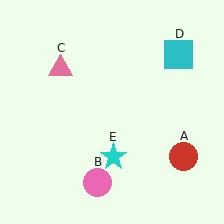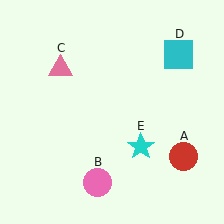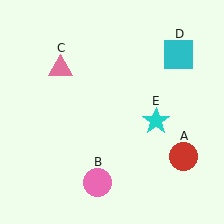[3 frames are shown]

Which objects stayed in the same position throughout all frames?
Red circle (object A) and pink circle (object B) and pink triangle (object C) and cyan square (object D) remained stationary.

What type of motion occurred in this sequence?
The cyan star (object E) rotated counterclockwise around the center of the scene.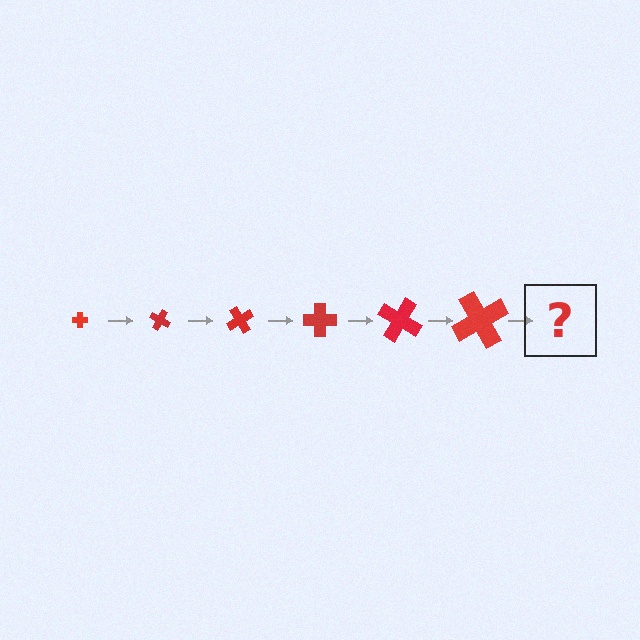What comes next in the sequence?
The next element should be a cross, larger than the previous one and rotated 180 degrees from the start.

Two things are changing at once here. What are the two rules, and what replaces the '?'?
The two rules are that the cross grows larger each step and it rotates 30 degrees each step. The '?' should be a cross, larger than the previous one and rotated 180 degrees from the start.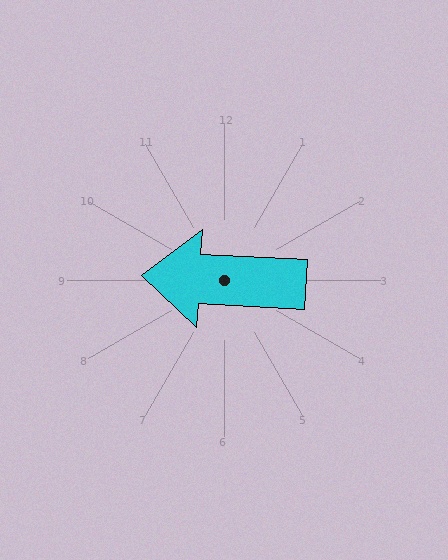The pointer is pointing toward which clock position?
Roughly 9 o'clock.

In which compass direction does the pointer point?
West.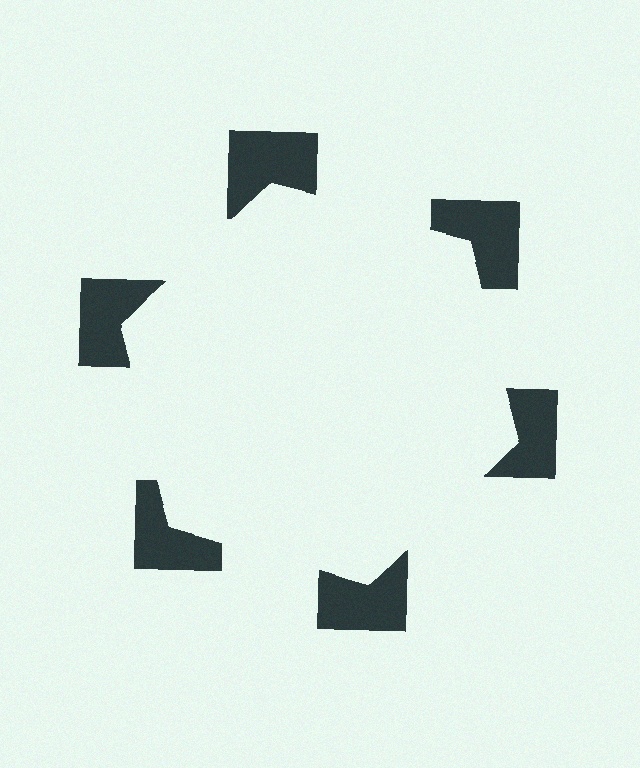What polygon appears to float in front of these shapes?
An illusory hexagon — its edges are inferred from the aligned wedge cuts in the notched squares, not physically drawn.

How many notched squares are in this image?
There are 6 — one at each vertex of the illusory hexagon.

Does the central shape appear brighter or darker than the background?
It typically appears slightly brighter than the background, even though no actual brightness change is drawn.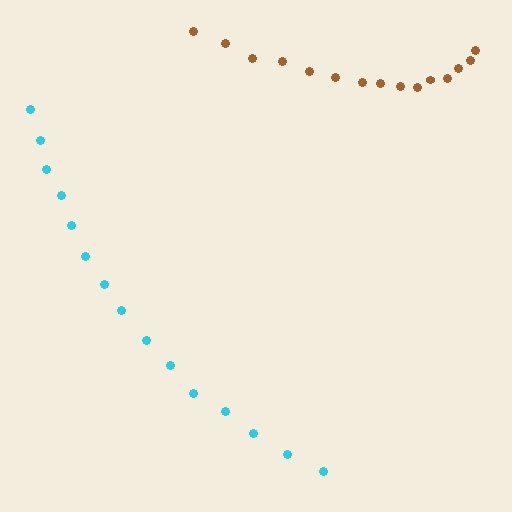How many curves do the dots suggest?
There are 2 distinct paths.